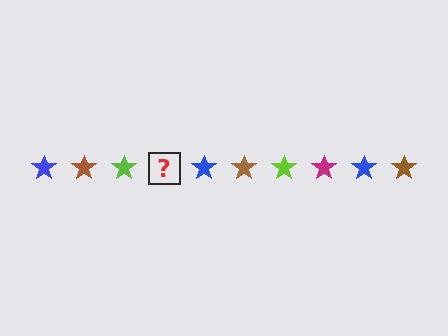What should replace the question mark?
The question mark should be replaced with a magenta star.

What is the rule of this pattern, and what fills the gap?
The rule is that the pattern cycles through blue, brown, lime, magenta stars. The gap should be filled with a magenta star.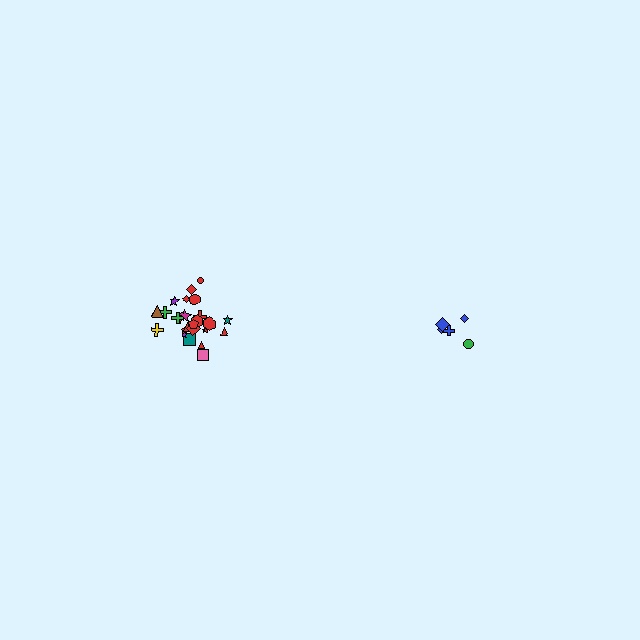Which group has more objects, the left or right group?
The left group.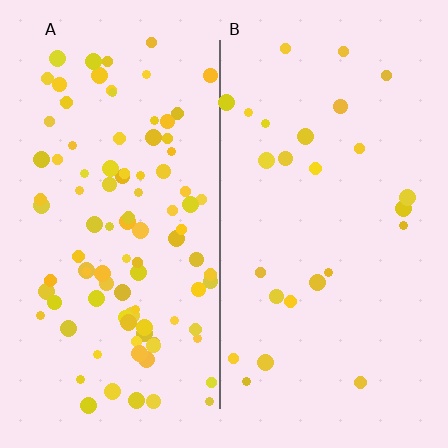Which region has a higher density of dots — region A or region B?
A (the left).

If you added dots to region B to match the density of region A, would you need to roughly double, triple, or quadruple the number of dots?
Approximately quadruple.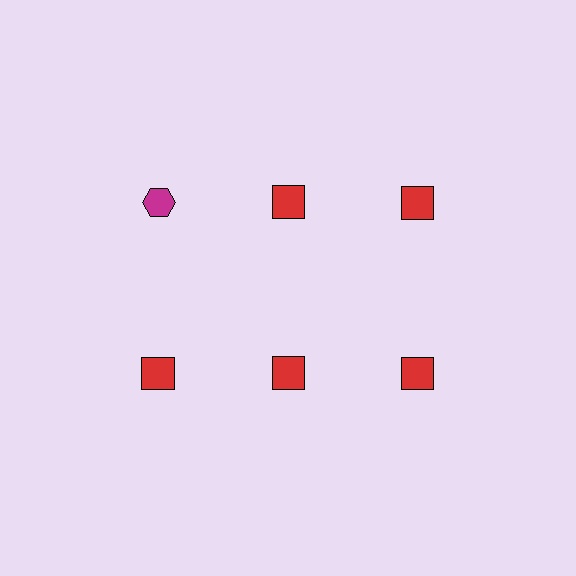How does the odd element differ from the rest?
It differs in both color (magenta instead of red) and shape (hexagon instead of square).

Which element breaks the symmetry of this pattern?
The magenta hexagon in the top row, leftmost column breaks the symmetry. All other shapes are red squares.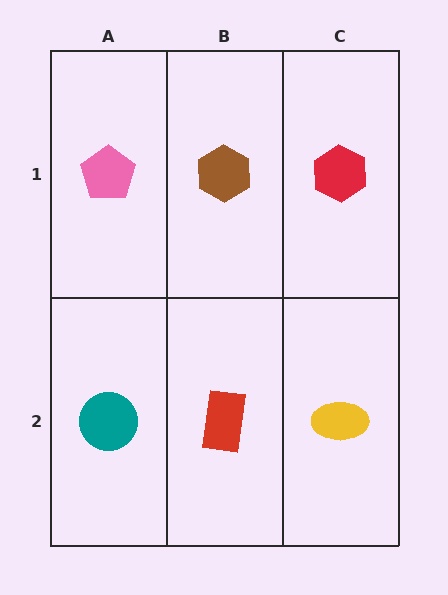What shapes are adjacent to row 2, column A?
A pink pentagon (row 1, column A), a red rectangle (row 2, column B).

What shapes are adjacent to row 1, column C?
A yellow ellipse (row 2, column C), a brown hexagon (row 1, column B).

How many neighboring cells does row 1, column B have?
3.